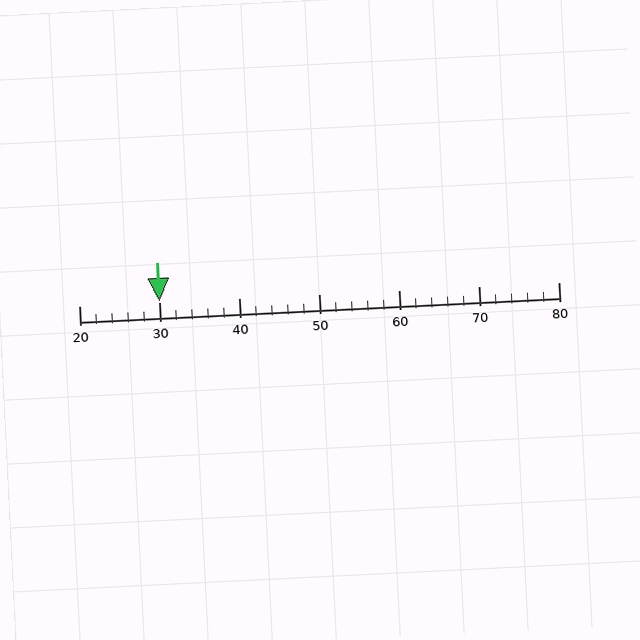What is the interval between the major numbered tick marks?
The major tick marks are spaced 10 units apart.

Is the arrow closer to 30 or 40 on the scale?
The arrow is closer to 30.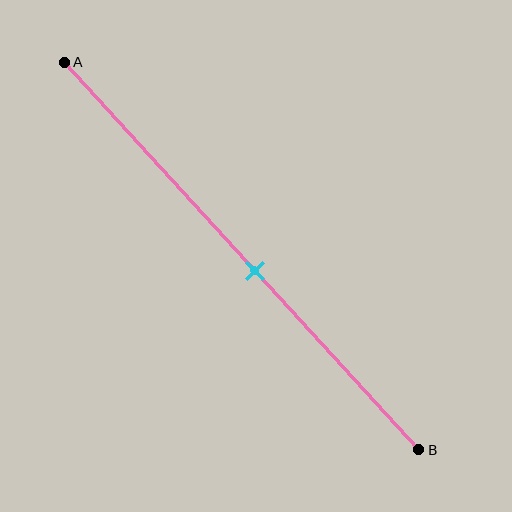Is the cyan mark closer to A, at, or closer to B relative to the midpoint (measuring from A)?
The cyan mark is closer to point B than the midpoint of segment AB.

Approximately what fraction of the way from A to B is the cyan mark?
The cyan mark is approximately 55% of the way from A to B.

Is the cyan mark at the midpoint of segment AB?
No, the mark is at about 55% from A, not at the 50% midpoint.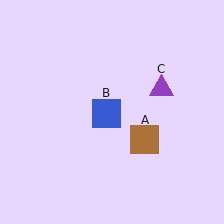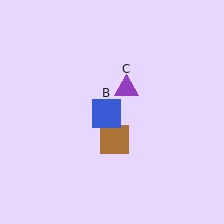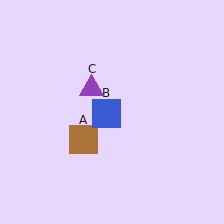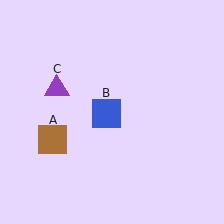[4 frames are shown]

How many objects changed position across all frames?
2 objects changed position: brown square (object A), purple triangle (object C).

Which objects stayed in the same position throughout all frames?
Blue square (object B) remained stationary.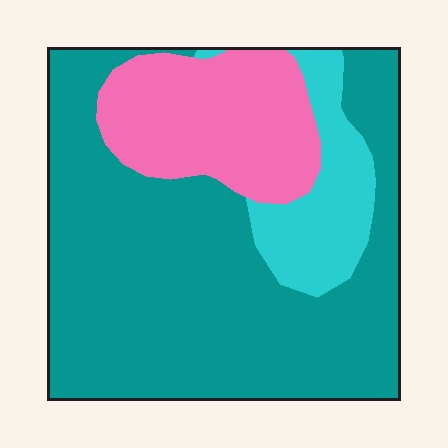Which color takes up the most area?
Teal, at roughly 65%.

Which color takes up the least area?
Cyan, at roughly 15%.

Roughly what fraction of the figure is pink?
Pink covers about 20% of the figure.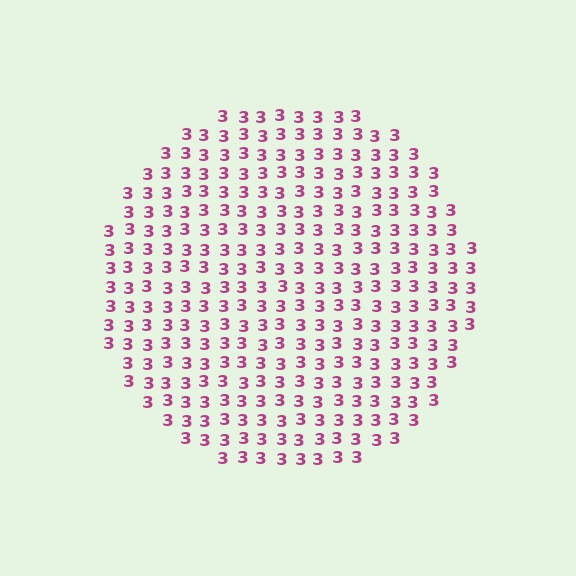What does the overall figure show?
The overall figure shows a circle.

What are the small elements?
The small elements are digit 3's.